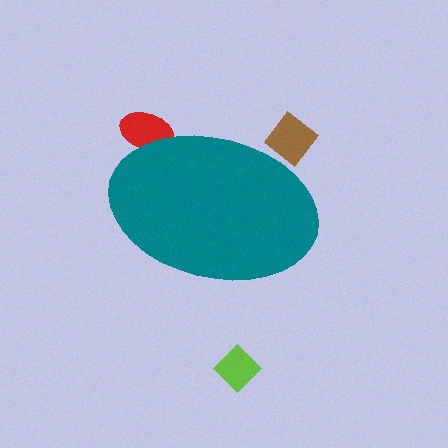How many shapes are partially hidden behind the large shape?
2 shapes are partially hidden.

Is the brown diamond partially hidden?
Yes, the brown diamond is partially hidden behind the teal ellipse.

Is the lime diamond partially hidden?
No, the lime diamond is fully visible.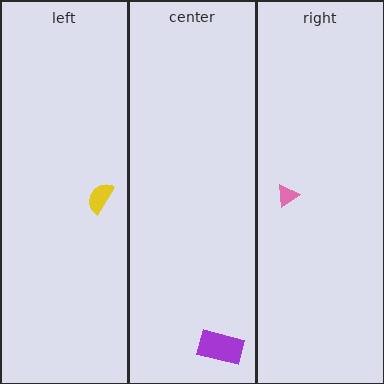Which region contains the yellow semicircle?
The left region.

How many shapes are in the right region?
1.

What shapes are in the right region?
The pink triangle.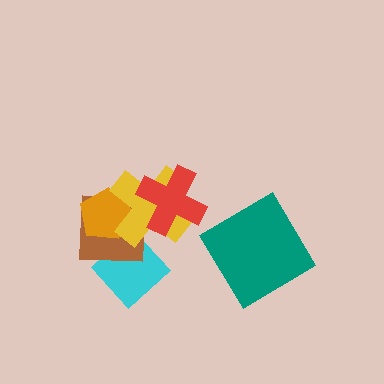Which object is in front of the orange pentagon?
The yellow cross is in front of the orange pentagon.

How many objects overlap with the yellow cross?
4 objects overlap with the yellow cross.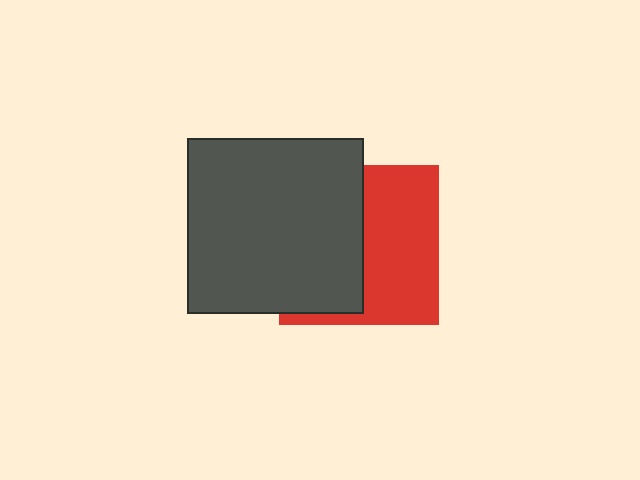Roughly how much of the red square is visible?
About half of it is visible (roughly 51%).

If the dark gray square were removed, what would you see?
You would see the complete red square.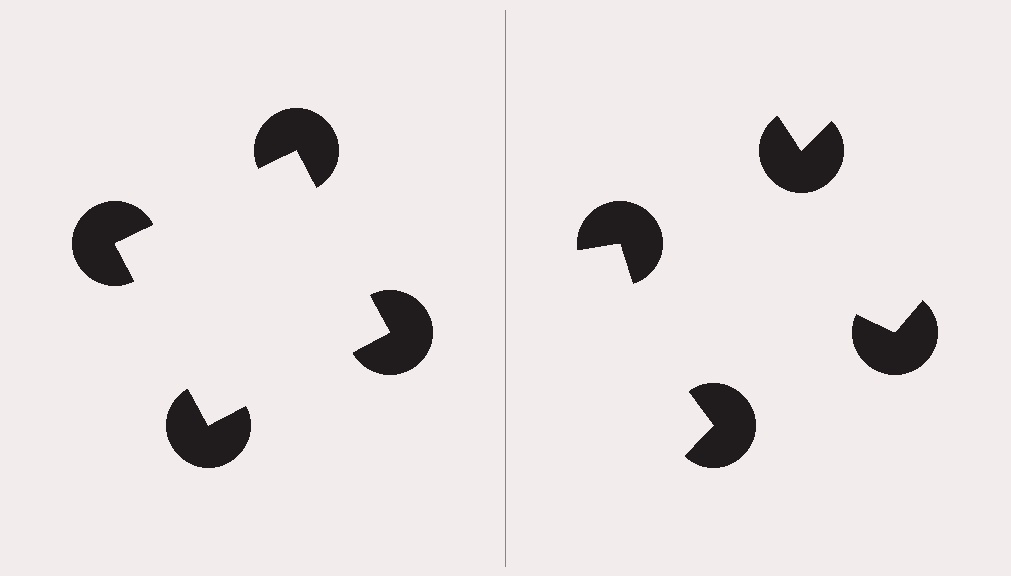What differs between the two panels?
The pac-man discs are positioned identically on both sides; only the wedge orientations differ. On the left they align to a square; on the right they are misaligned.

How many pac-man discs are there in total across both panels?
8 — 4 on each side.